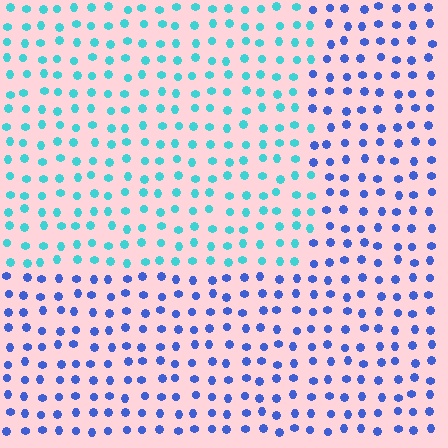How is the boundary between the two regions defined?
The boundary is defined purely by a slight shift in hue (about 47 degrees). Spacing, size, and orientation are identical on both sides.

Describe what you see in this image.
The image is filled with small blue elements in a uniform arrangement. A rectangle-shaped region is visible where the elements are tinted to a slightly different hue, forming a subtle color boundary.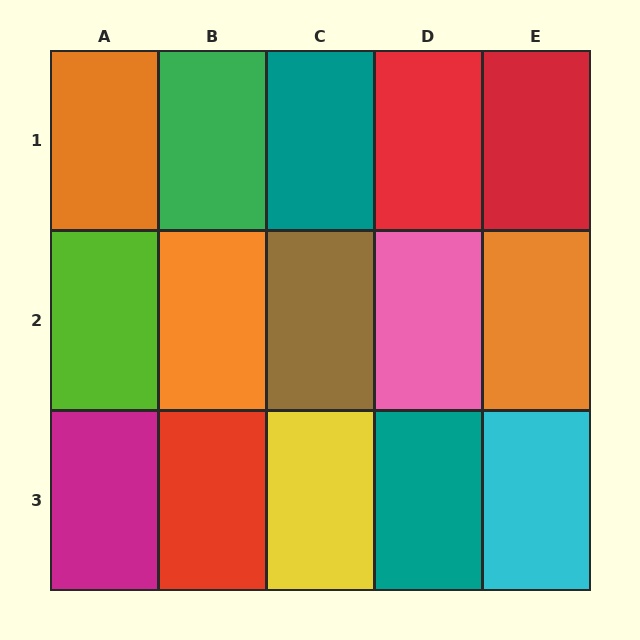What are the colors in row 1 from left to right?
Orange, green, teal, red, red.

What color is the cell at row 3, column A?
Magenta.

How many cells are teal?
2 cells are teal.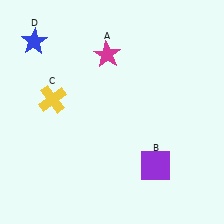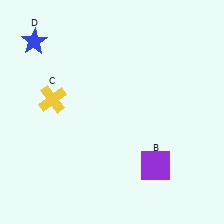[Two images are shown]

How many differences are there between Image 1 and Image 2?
There is 1 difference between the two images.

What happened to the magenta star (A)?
The magenta star (A) was removed in Image 2. It was in the top-left area of Image 1.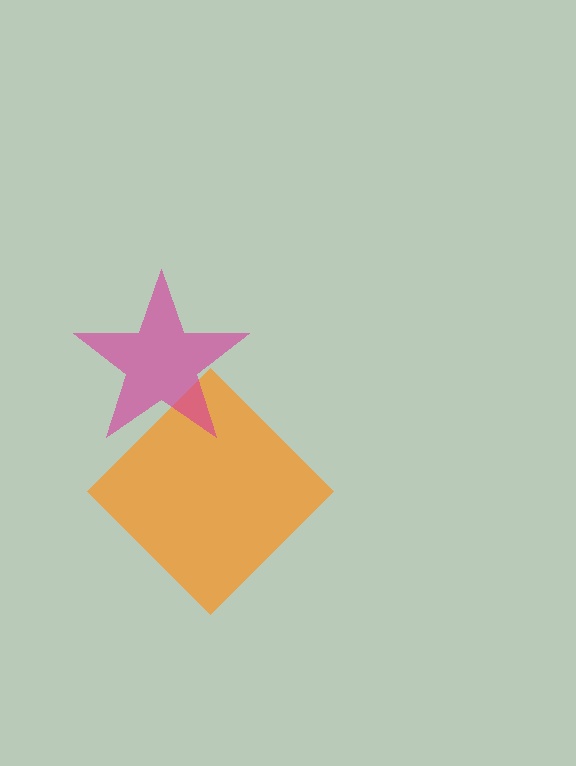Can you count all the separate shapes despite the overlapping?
Yes, there are 2 separate shapes.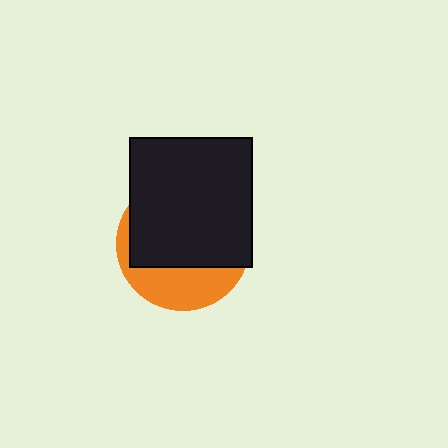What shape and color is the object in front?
The object in front is a black rectangle.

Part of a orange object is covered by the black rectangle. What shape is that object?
It is a circle.